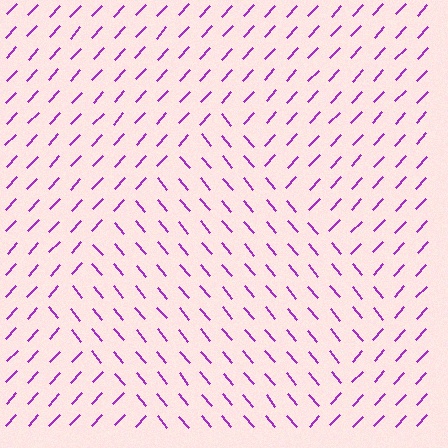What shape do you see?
I see a diamond.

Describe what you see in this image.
The image is filled with small purple line segments. A diamond region in the image has lines oriented differently from the surrounding lines, creating a visible texture boundary.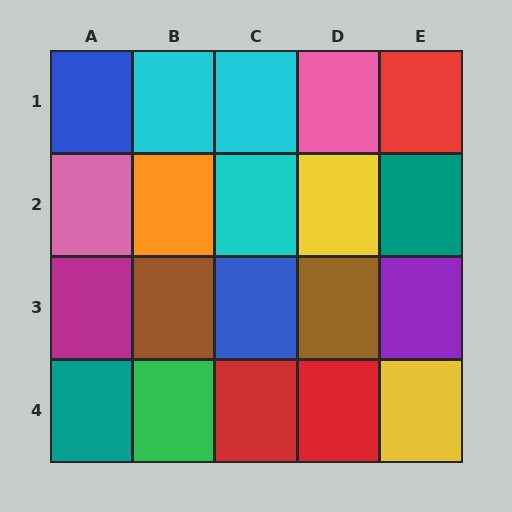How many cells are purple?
1 cell is purple.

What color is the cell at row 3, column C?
Blue.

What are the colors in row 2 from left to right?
Pink, orange, cyan, yellow, teal.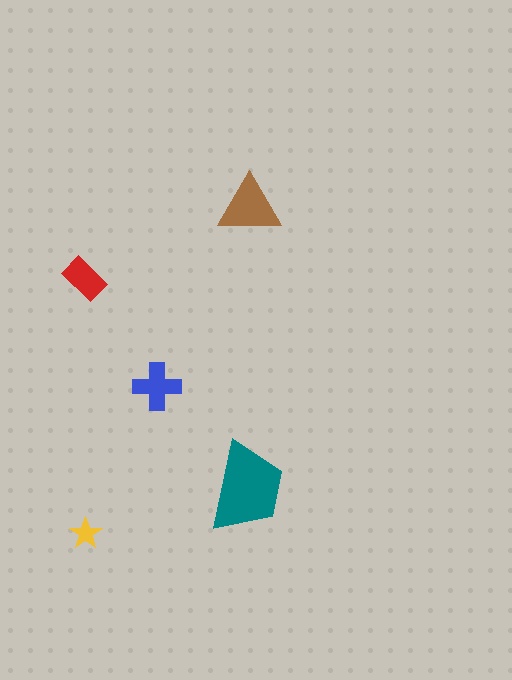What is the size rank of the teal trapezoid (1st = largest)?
1st.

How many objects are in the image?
There are 5 objects in the image.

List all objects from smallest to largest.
The yellow star, the red rectangle, the blue cross, the brown triangle, the teal trapezoid.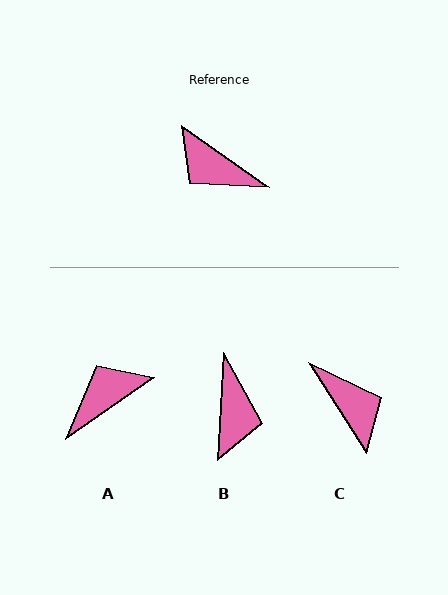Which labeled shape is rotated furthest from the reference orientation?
C, about 158 degrees away.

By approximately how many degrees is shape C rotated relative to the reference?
Approximately 158 degrees counter-clockwise.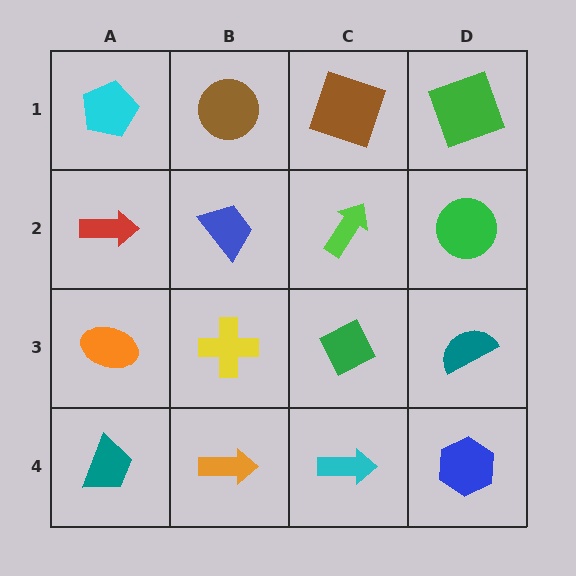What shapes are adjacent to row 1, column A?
A red arrow (row 2, column A), a brown circle (row 1, column B).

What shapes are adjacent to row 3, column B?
A blue trapezoid (row 2, column B), an orange arrow (row 4, column B), an orange ellipse (row 3, column A), a green diamond (row 3, column C).